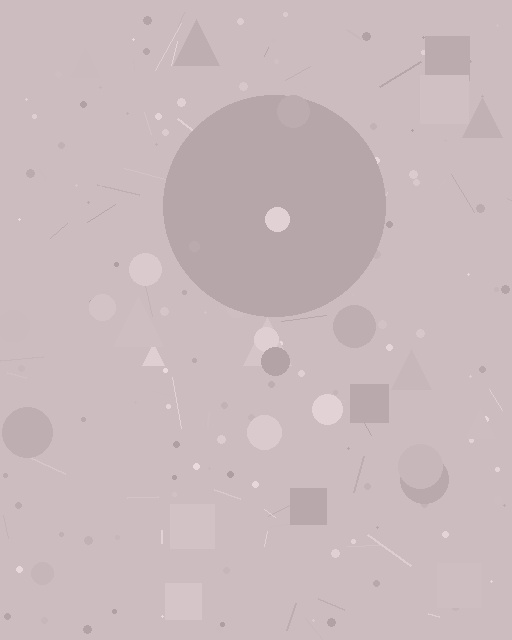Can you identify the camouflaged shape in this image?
The camouflaged shape is a circle.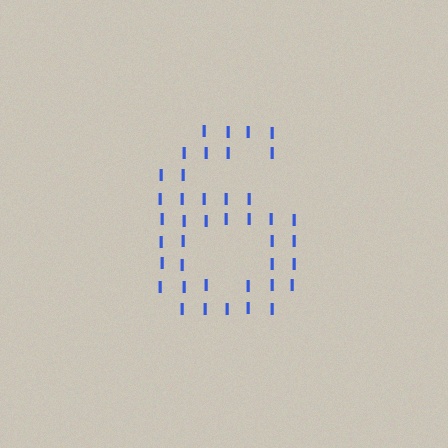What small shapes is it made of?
It is made of small letter I's.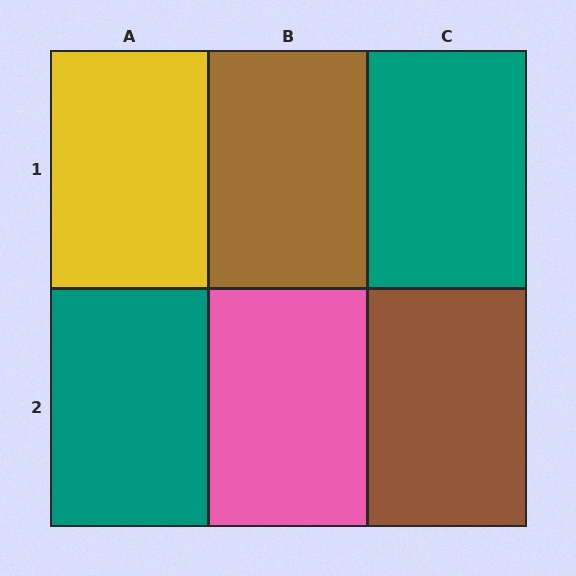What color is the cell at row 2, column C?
Brown.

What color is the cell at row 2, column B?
Pink.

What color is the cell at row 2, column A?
Teal.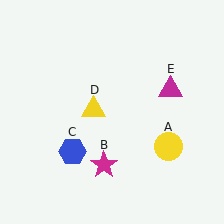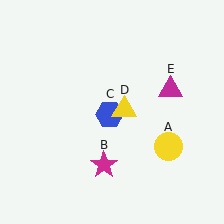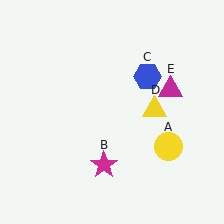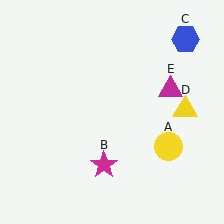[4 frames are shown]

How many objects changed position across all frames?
2 objects changed position: blue hexagon (object C), yellow triangle (object D).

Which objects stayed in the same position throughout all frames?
Yellow circle (object A) and magenta star (object B) and magenta triangle (object E) remained stationary.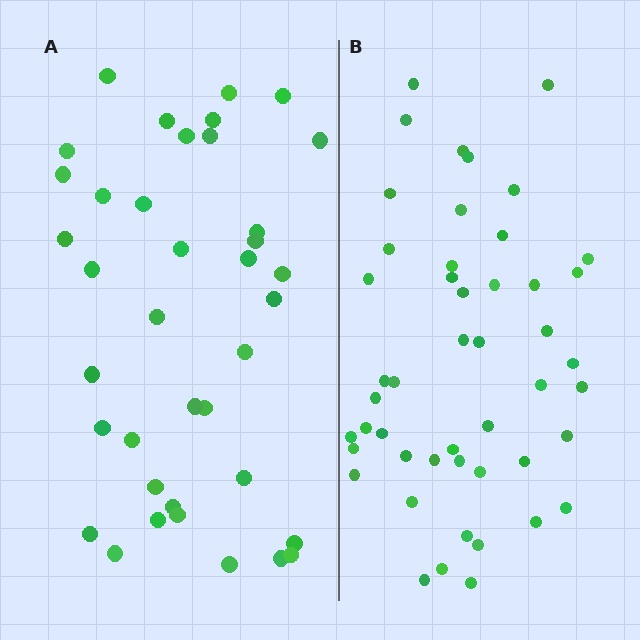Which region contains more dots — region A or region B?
Region B (the right region) has more dots.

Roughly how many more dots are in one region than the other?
Region B has roughly 10 or so more dots than region A.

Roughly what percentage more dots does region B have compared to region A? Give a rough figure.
About 25% more.